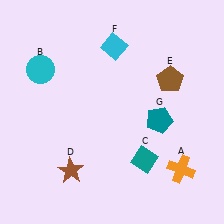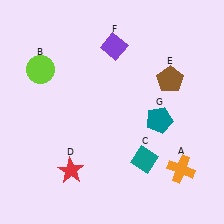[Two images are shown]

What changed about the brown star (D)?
In Image 1, D is brown. In Image 2, it changed to red.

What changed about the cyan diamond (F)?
In Image 1, F is cyan. In Image 2, it changed to purple.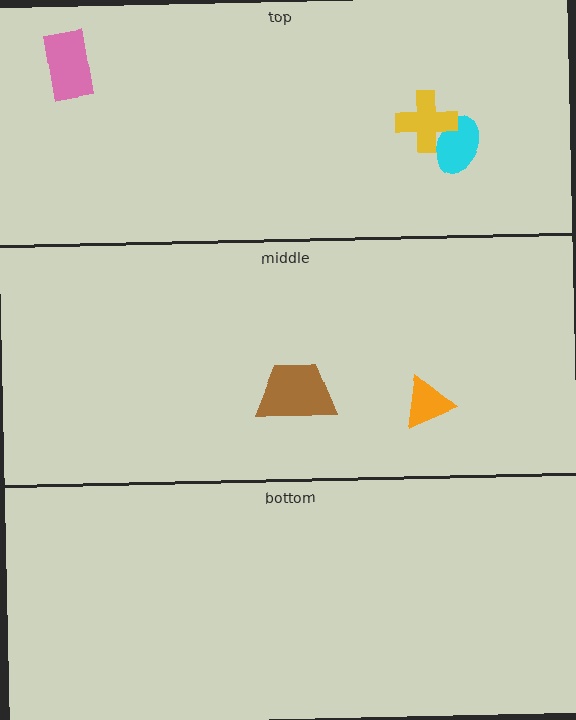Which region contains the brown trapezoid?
The middle region.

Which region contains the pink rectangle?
The top region.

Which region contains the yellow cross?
The top region.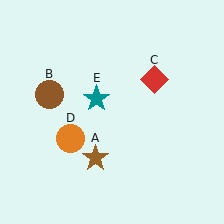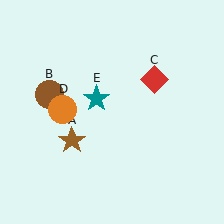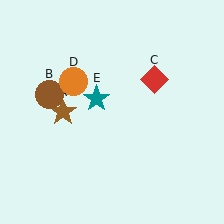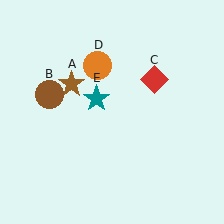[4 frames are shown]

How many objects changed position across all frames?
2 objects changed position: brown star (object A), orange circle (object D).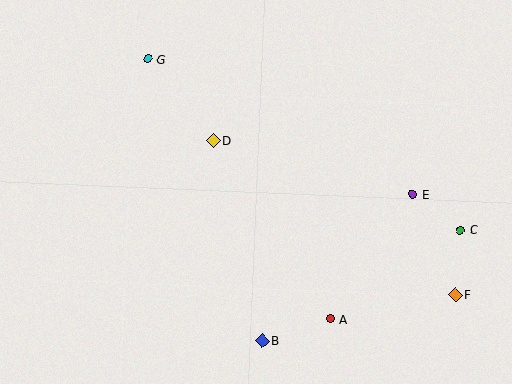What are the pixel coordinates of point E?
Point E is at (413, 194).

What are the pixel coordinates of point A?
Point A is at (330, 319).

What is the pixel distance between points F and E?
The distance between F and E is 109 pixels.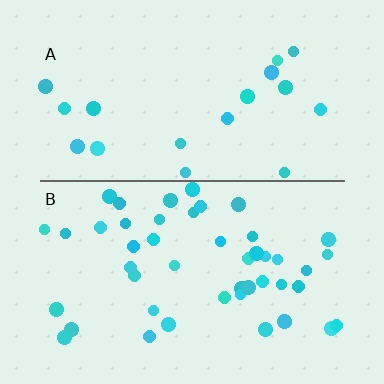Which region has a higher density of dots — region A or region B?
B (the bottom).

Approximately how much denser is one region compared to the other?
Approximately 2.5× — region B over region A.